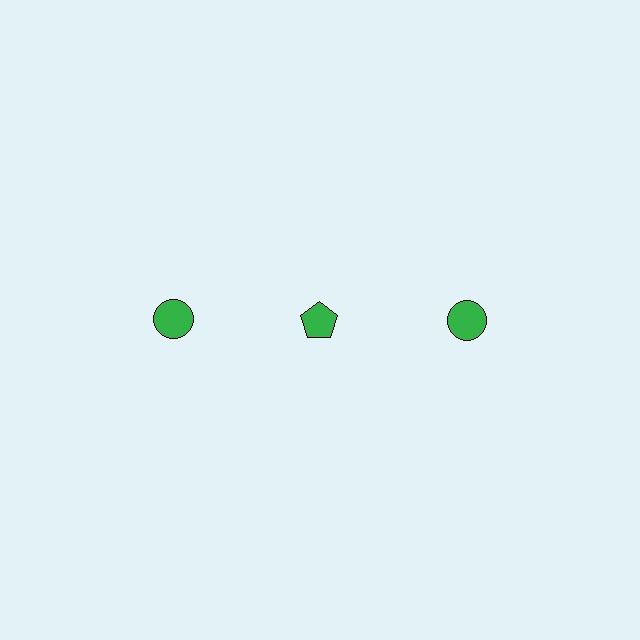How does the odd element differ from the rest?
It has a different shape: pentagon instead of circle.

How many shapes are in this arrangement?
There are 3 shapes arranged in a grid pattern.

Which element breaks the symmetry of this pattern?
The green pentagon in the top row, second from left column breaks the symmetry. All other shapes are green circles.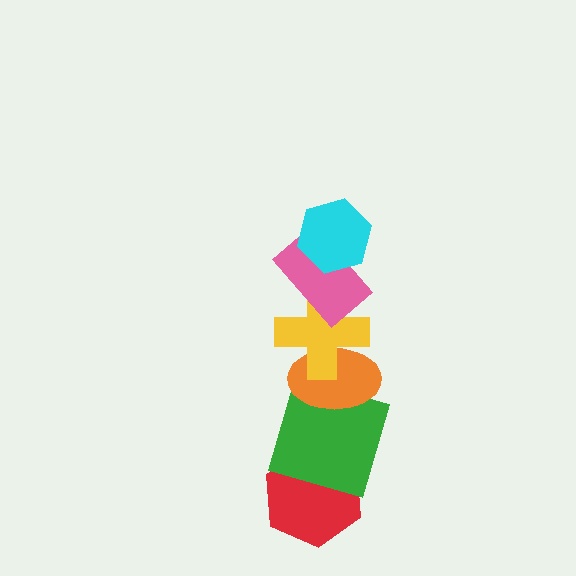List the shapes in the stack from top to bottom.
From top to bottom: the cyan hexagon, the pink rectangle, the yellow cross, the orange ellipse, the green square, the red hexagon.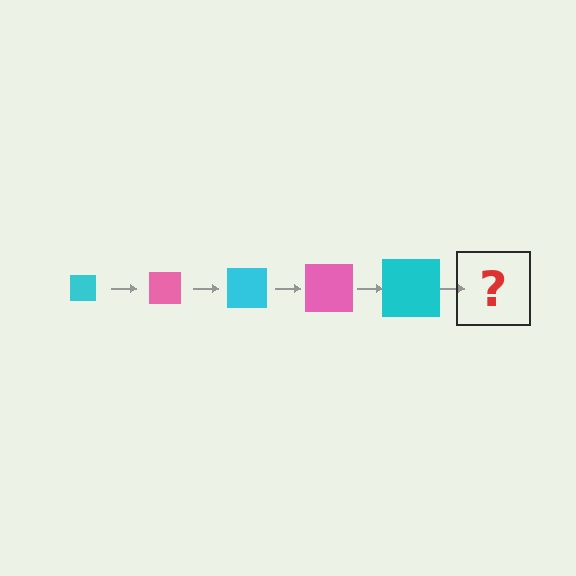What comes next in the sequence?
The next element should be a pink square, larger than the previous one.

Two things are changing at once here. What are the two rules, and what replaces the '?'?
The two rules are that the square grows larger each step and the color cycles through cyan and pink. The '?' should be a pink square, larger than the previous one.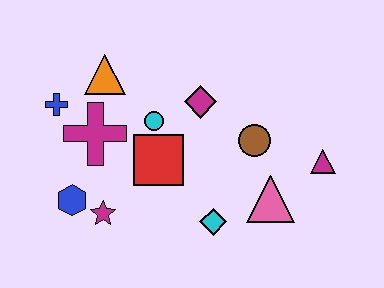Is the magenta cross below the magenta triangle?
No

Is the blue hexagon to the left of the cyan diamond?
Yes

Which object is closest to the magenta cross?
The blue cross is closest to the magenta cross.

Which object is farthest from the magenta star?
The magenta triangle is farthest from the magenta star.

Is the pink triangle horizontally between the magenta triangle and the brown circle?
Yes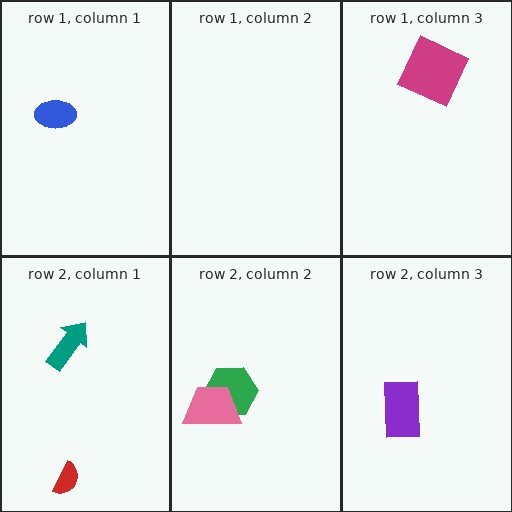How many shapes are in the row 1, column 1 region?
1.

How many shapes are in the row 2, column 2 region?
2.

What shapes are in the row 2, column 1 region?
The red semicircle, the teal arrow.